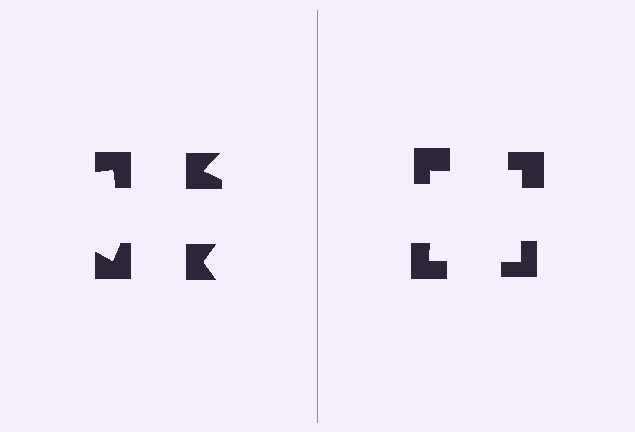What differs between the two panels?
The notched squares are positioned identically on both sides; only the wedge orientations differ. On the right they align to a square; on the left they are misaligned.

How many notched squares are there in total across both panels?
8 — 4 on each side.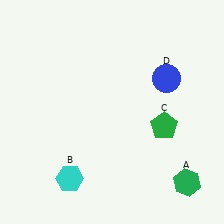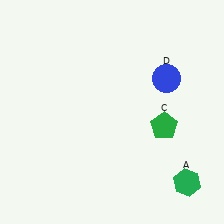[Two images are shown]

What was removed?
The cyan hexagon (B) was removed in Image 2.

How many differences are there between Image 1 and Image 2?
There is 1 difference between the two images.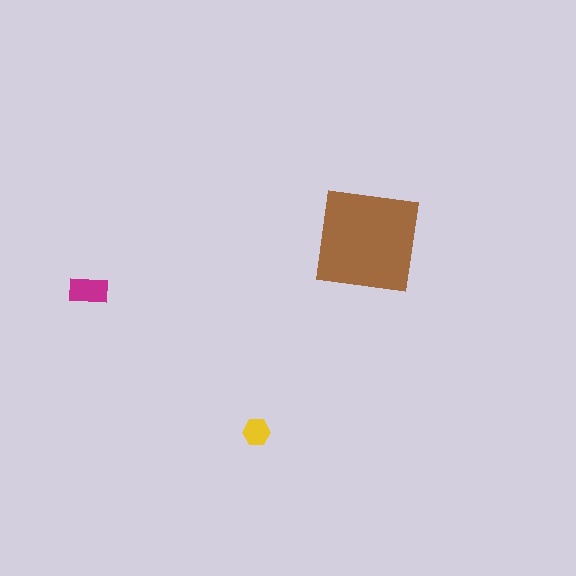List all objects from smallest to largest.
The yellow hexagon, the magenta rectangle, the brown square.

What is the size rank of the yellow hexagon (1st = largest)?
3rd.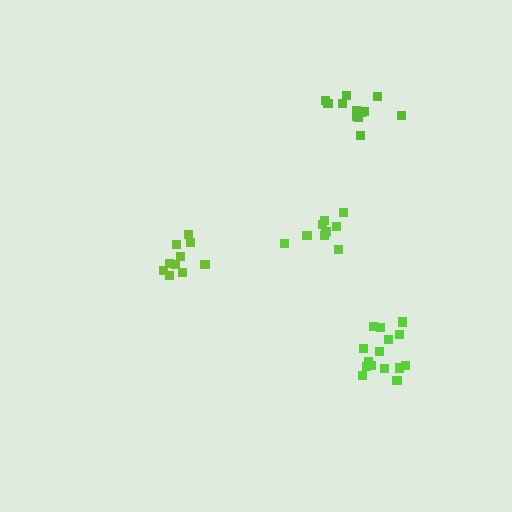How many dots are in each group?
Group 1: 10 dots, Group 2: 10 dots, Group 3: 15 dots, Group 4: 12 dots (47 total).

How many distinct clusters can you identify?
There are 4 distinct clusters.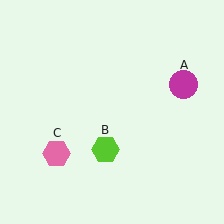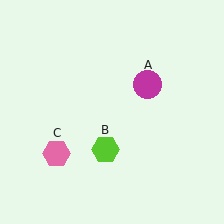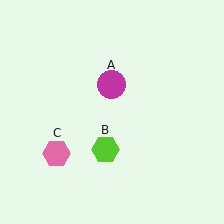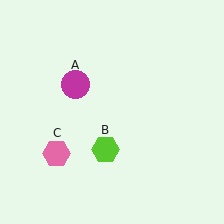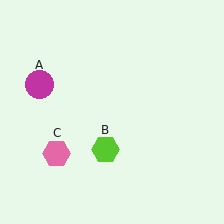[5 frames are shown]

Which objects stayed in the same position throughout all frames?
Lime hexagon (object B) and pink hexagon (object C) remained stationary.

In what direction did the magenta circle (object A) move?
The magenta circle (object A) moved left.